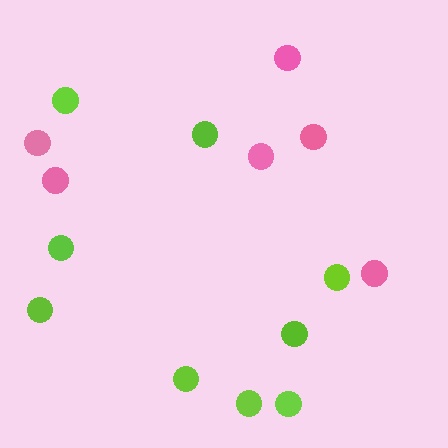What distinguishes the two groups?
There are 2 groups: one group of lime circles (9) and one group of pink circles (6).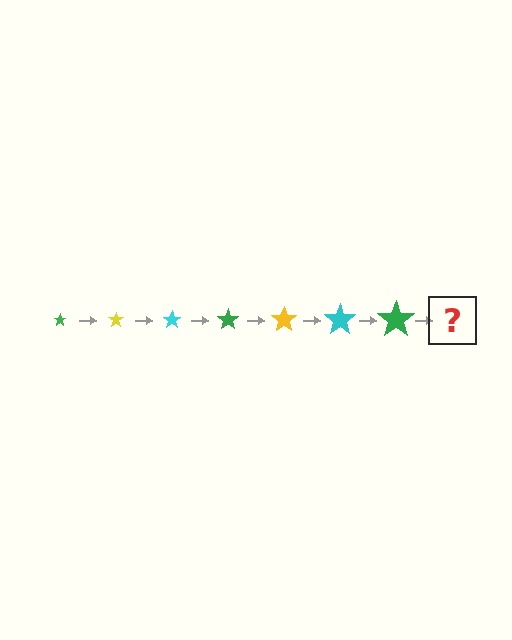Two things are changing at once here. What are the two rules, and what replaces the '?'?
The two rules are that the star grows larger each step and the color cycles through green, yellow, and cyan. The '?' should be a yellow star, larger than the previous one.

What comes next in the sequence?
The next element should be a yellow star, larger than the previous one.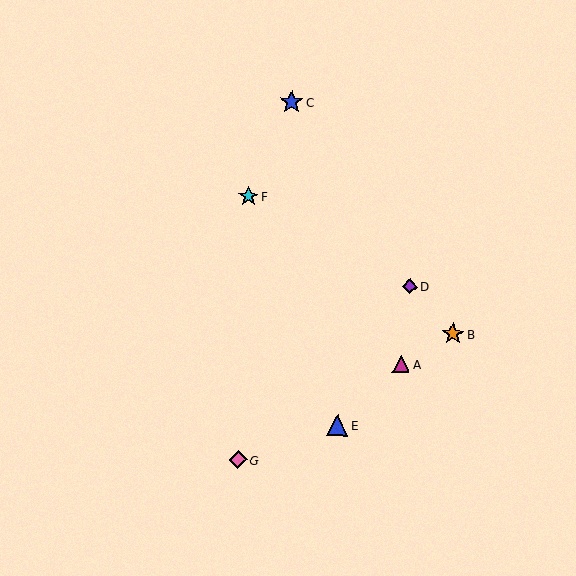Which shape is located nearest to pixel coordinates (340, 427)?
The blue triangle (labeled E) at (337, 425) is nearest to that location.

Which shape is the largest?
The blue star (labeled C) is the largest.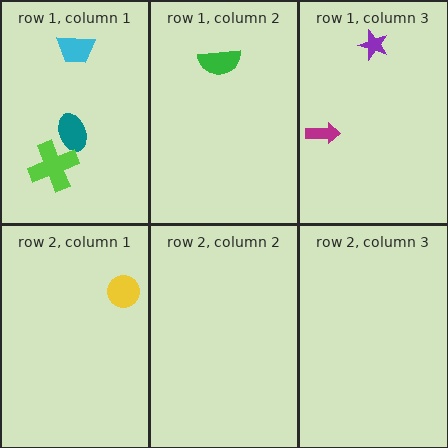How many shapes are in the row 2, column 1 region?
1.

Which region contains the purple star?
The row 1, column 3 region.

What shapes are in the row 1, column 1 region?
The teal ellipse, the cyan trapezoid, the lime cross.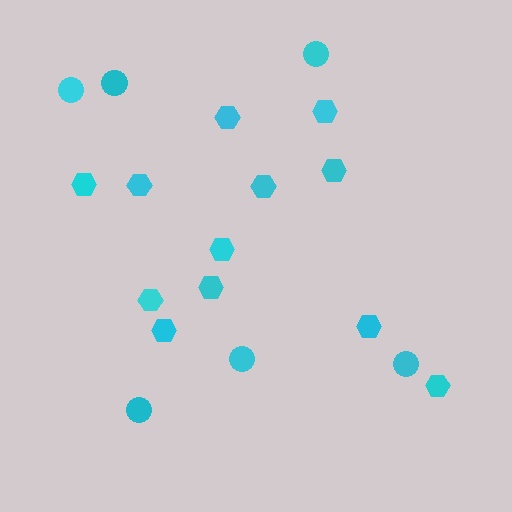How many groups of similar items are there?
There are 2 groups: one group of circles (6) and one group of hexagons (12).